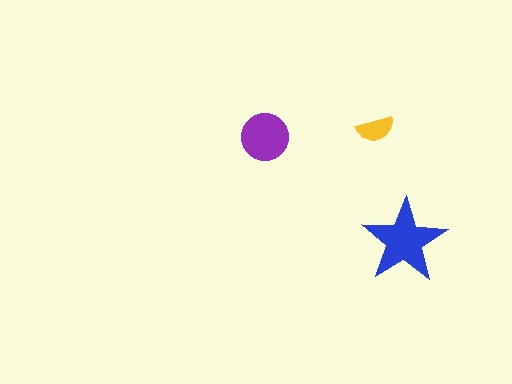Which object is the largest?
The blue star.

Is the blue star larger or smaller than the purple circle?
Larger.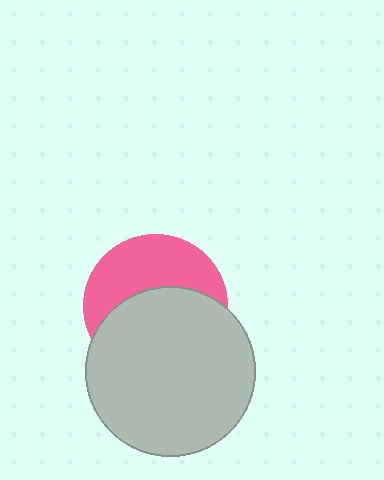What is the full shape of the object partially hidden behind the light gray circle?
The partially hidden object is a pink circle.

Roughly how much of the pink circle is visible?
A small part of it is visible (roughly 44%).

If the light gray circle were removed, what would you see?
You would see the complete pink circle.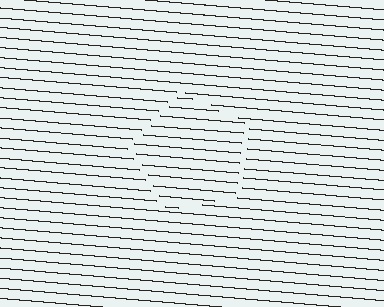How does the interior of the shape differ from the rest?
The interior of the shape contains the same grating, shifted by half a period — the contour is defined by the phase discontinuity where line-ends from the inner and outer gratings abut.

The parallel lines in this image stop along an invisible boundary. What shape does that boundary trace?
An illusory pentagon. The interior of the shape contains the same grating, shifted by half a period — the contour is defined by the phase discontinuity where line-ends from the inner and outer gratings abut.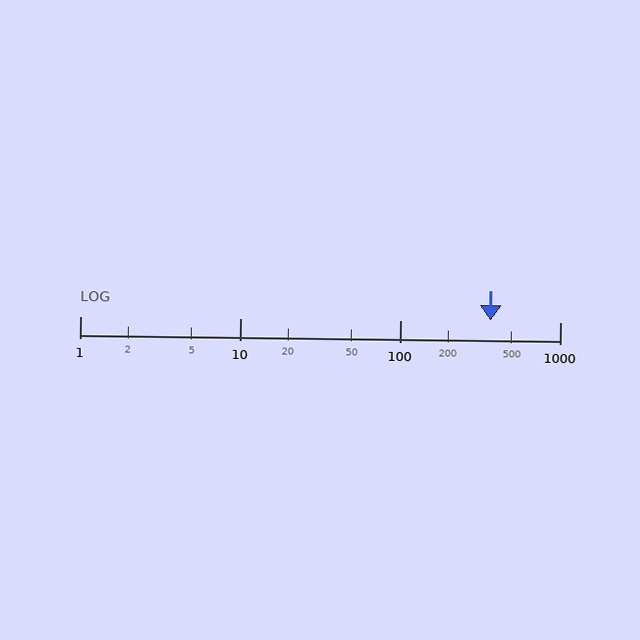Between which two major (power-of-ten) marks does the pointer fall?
The pointer is between 100 and 1000.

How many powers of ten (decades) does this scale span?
The scale spans 3 decades, from 1 to 1000.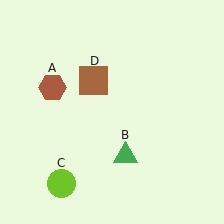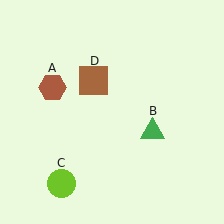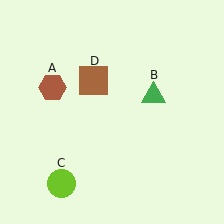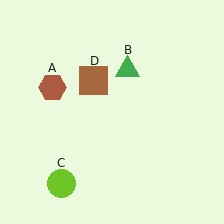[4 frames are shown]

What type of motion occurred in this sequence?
The green triangle (object B) rotated counterclockwise around the center of the scene.